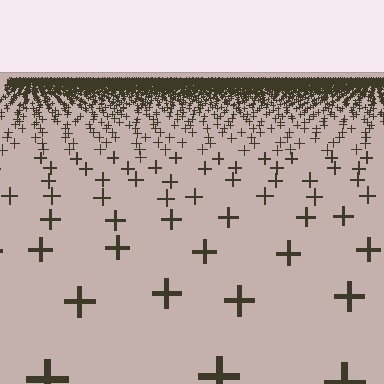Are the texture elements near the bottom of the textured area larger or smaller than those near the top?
Larger. Near the bottom, elements are closer to the viewer and appear at a bigger on-screen size.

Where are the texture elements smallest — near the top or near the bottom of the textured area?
Near the top.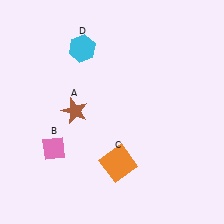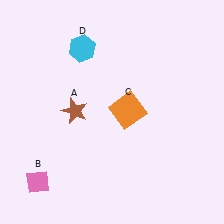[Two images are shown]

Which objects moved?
The objects that moved are: the pink diamond (B), the orange square (C).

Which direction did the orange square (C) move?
The orange square (C) moved up.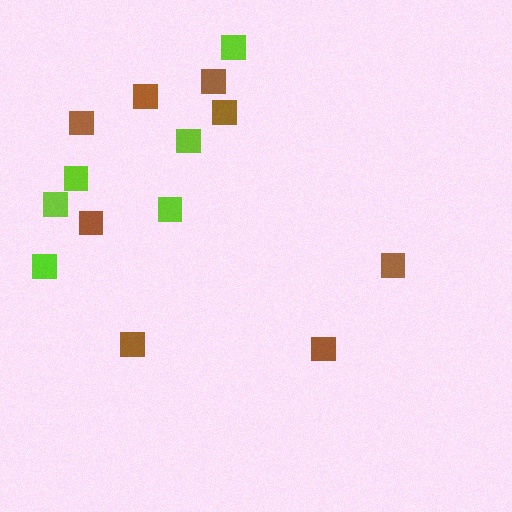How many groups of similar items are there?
There are 2 groups: one group of lime squares (6) and one group of brown squares (8).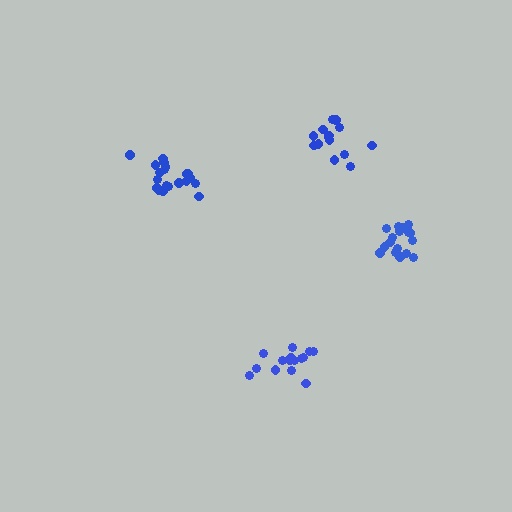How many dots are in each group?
Group 1: 17 dots, Group 2: 14 dots, Group 3: 15 dots, Group 4: 20 dots (66 total).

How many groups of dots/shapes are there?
There are 4 groups.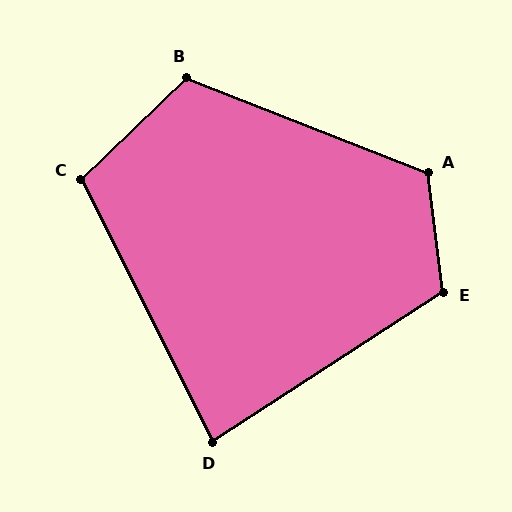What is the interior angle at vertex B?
Approximately 115 degrees (obtuse).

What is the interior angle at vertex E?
Approximately 116 degrees (obtuse).